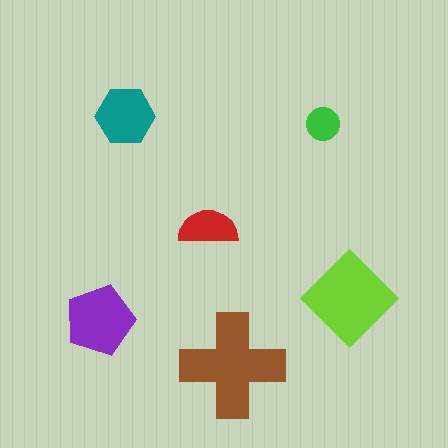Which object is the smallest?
The green circle.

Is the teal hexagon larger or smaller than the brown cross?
Smaller.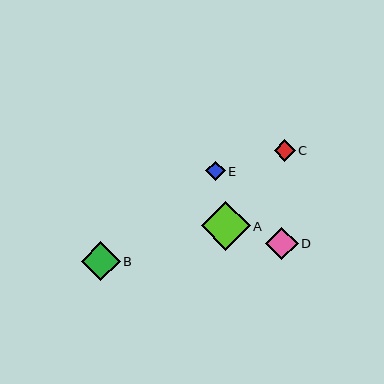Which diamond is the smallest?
Diamond E is the smallest with a size of approximately 20 pixels.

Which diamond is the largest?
Diamond A is the largest with a size of approximately 49 pixels.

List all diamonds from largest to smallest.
From largest to smallest: A, B, D, C, E.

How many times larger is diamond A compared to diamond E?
Diamond A is approximately 2.5 times the size of diamond E.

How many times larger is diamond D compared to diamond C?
Diamond D is approximately 1.5 times the size of diamond C.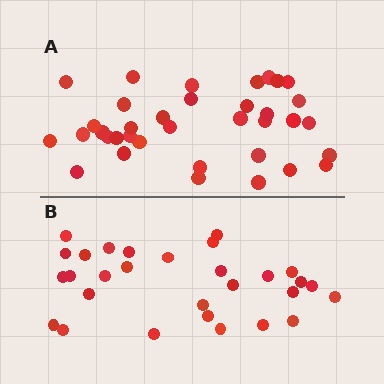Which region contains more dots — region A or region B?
Region A (the top region) has more dots.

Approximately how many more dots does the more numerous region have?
Region A has roughly 8 or so more dots than region B.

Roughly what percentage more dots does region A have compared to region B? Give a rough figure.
About 25% more.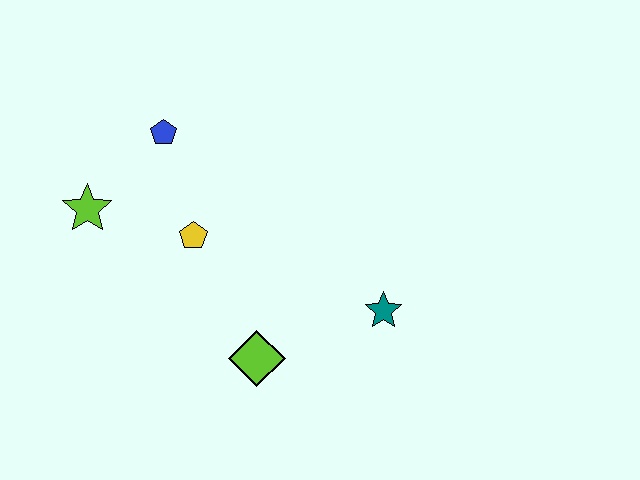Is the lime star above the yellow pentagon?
Yes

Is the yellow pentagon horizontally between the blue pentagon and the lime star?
No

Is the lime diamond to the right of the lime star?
Yes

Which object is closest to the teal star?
The lime diamond is closest to the teal star.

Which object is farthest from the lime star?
The teal star is farthest from the lime star.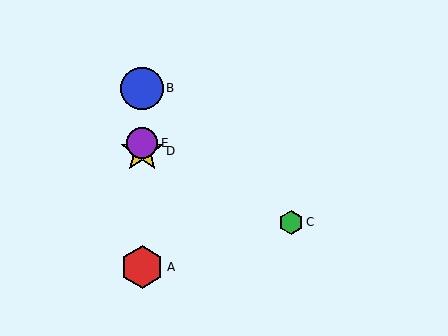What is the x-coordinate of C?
Object C is at x≈291.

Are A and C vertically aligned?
No, A is at x≈142 and C is at x≈291.